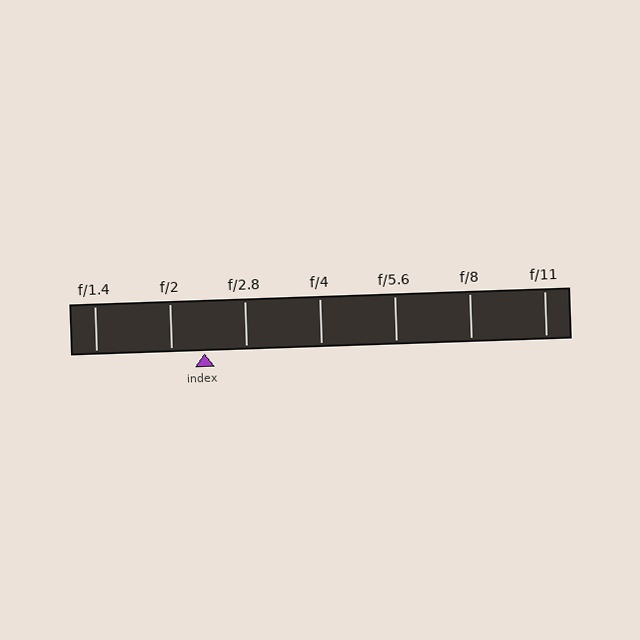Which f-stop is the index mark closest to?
The index mark is closest to f/2.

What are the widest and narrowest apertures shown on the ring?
The widest aperture shown is f/1.4 and the narrowest is f/11.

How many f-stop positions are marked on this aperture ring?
There are 7 f-stop positions marked.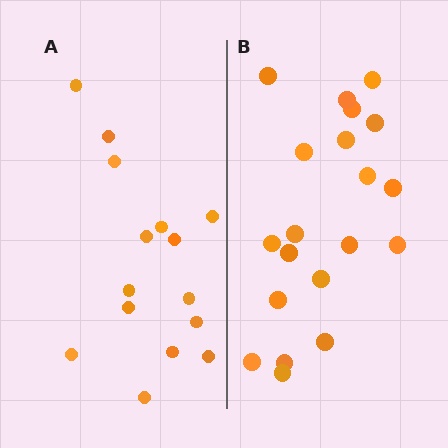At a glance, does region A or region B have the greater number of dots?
Region B (the right region) has more dots.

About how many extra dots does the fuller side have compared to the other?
Region B has about 5 more dots than region A.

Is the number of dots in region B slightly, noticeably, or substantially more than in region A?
Region B has noticeably more, but not dramatically so. The ratio is roughly 1.3 to 1.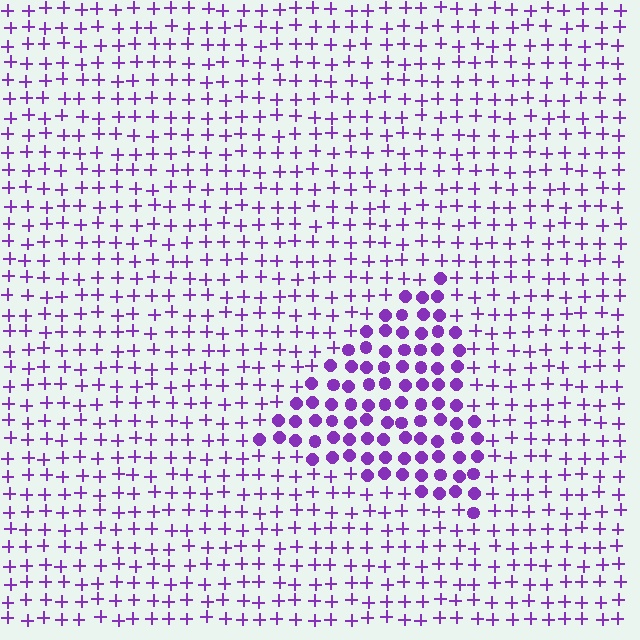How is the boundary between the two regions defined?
The boundary is defined by a change in element shape: circles inside vs. plus signs outside. All elements share the same color and spacing.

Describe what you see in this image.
The image is filled with small purple elements arranged in a uniform grid. A triangle-shaped region contains circles, while the surrounding area contains plus signs. The boundary is defined purely by the change in element shape.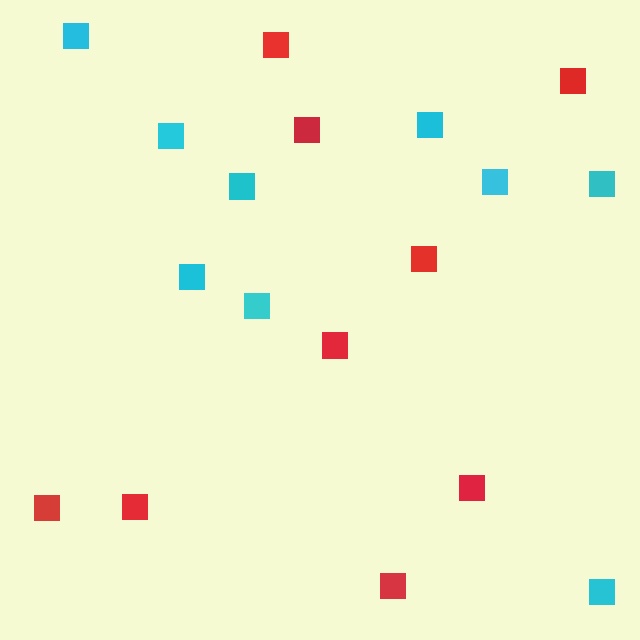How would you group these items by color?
There are 2 groups: one group of red squares (9) and one group of cyan squares (9).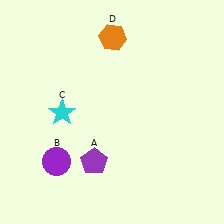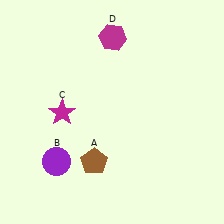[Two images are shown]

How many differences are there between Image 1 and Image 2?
There are 3 differences between the two images.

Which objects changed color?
A changed from purple to brown. C changed from cyan to magenta. D changed from orange to magenta.